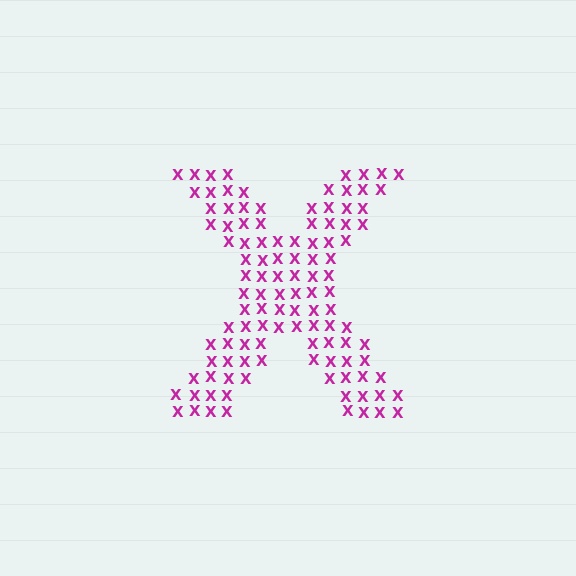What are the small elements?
The small elements are letter X's.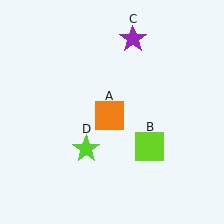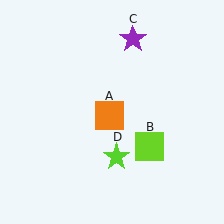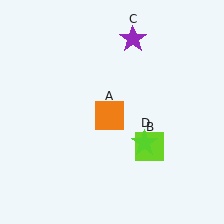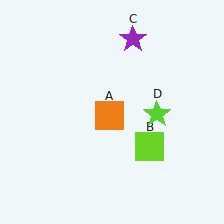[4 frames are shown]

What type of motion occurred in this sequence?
The lime star (object D) rotated counterclockwise around the center of the scene.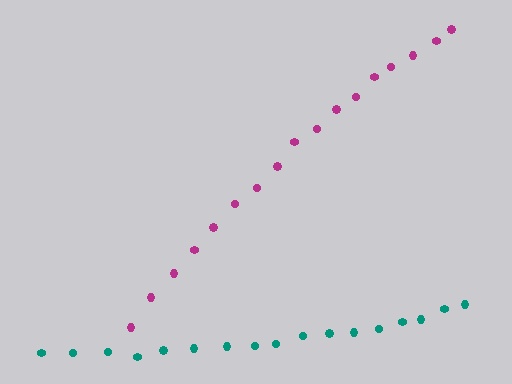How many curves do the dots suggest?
There are 2 distinct paths.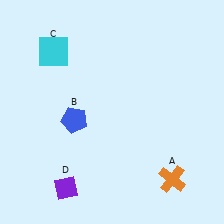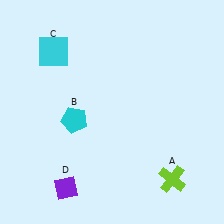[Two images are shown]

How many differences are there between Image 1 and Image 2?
There are 2 differences between the two images.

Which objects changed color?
A changed from orange to lime. B changed from blue to cyan.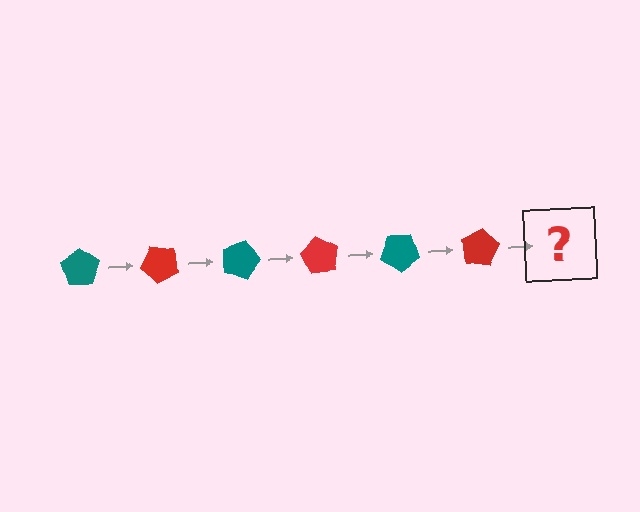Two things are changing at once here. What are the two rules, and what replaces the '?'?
The two rules are that it rotates 45 degrees each step and the color cycles through teal and red. The '?' should be a teal pentagon, rotated 270 degrees from the start.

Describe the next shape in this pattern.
It should be a teal pentagon, rotated 270 degrees from the start.